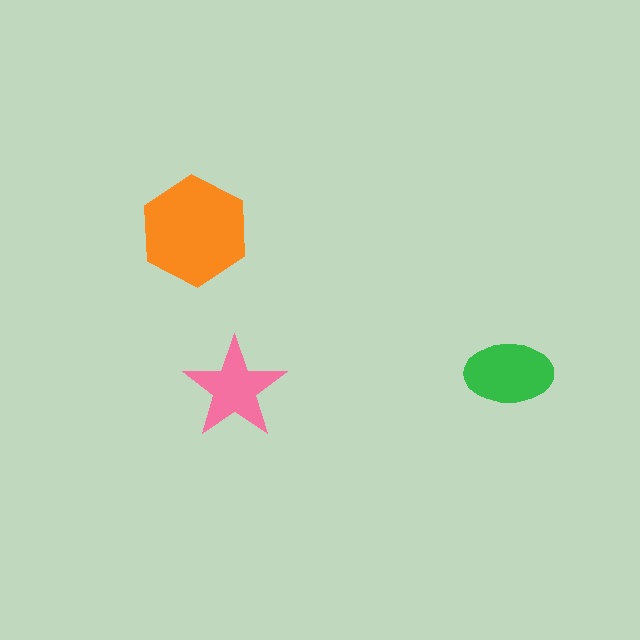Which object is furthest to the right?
The green ellipse is rightmost.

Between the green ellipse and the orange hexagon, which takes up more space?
The orange hexagon.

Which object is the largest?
The orange hexagon.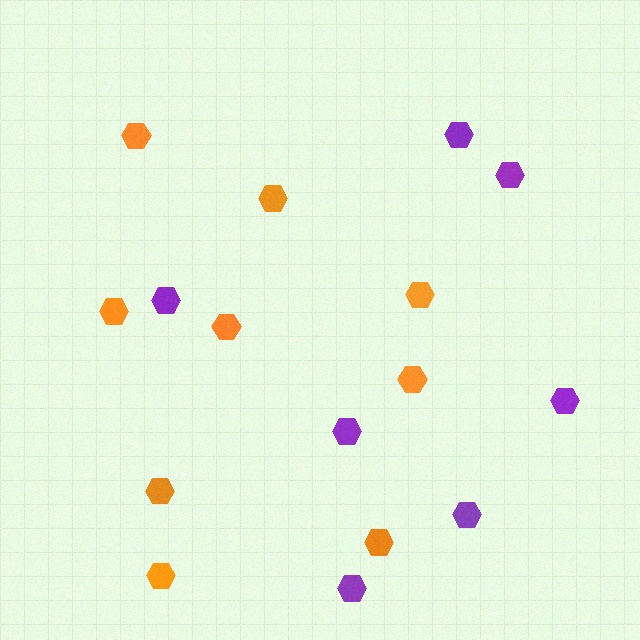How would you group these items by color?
There are 2 groups: one group of orange hexagons (9) and one group of purple hexagons (7).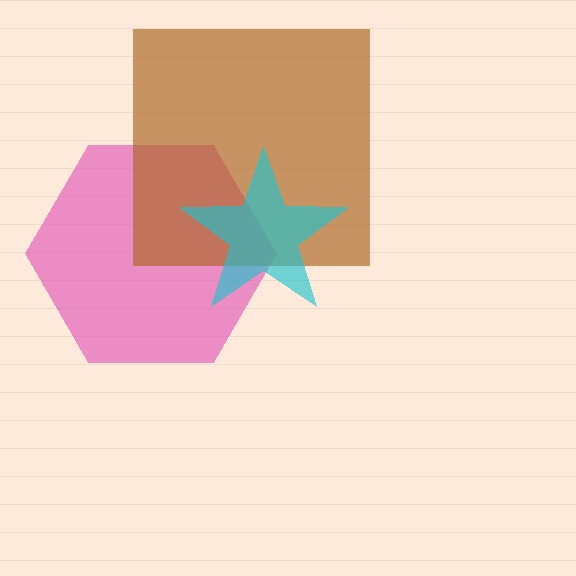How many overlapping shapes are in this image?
There are 3 overlapping shapes in the image.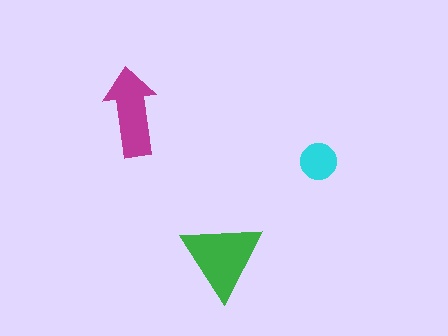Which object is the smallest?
The cyan circle.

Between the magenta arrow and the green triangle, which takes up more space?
The green triangle.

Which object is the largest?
The green triangle.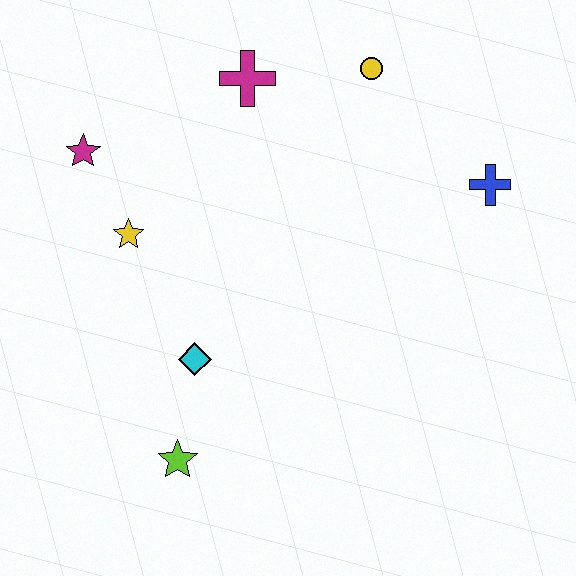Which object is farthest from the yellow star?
The blue cross is farthest from the yellow star.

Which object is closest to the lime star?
The cyan diamond is closest to the lime star.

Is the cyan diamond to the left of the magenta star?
No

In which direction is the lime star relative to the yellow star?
The lime star is below the yellow star.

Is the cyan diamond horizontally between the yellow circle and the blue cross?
No